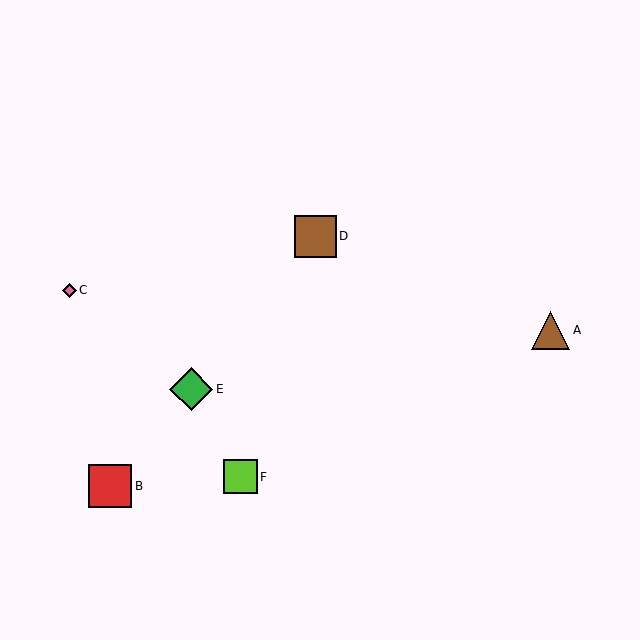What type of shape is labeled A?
Shape A is a brown triangle.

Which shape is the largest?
The green diamond (labeled E) is the largest.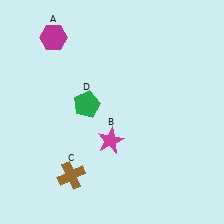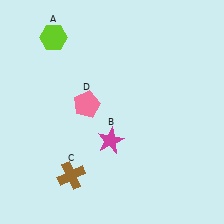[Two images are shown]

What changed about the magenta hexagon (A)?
In Image 1, A is magenta. In Image 2, it changed to lime.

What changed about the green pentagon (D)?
In Image 1, D is green. In Image 2, it changed to pink.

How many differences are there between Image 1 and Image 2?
There are 2 differences between the two images.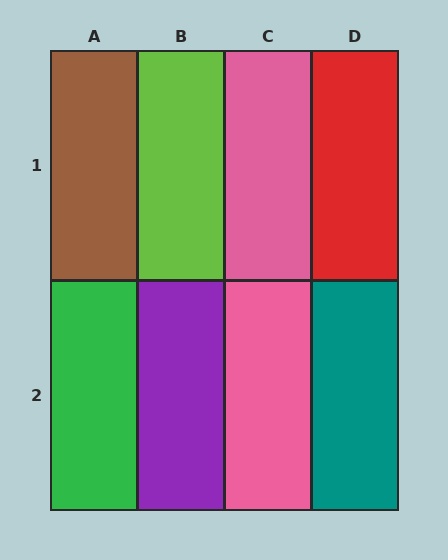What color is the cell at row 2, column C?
Pink.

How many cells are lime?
1 cell is lime.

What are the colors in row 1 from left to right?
Brown, lime, pink, red.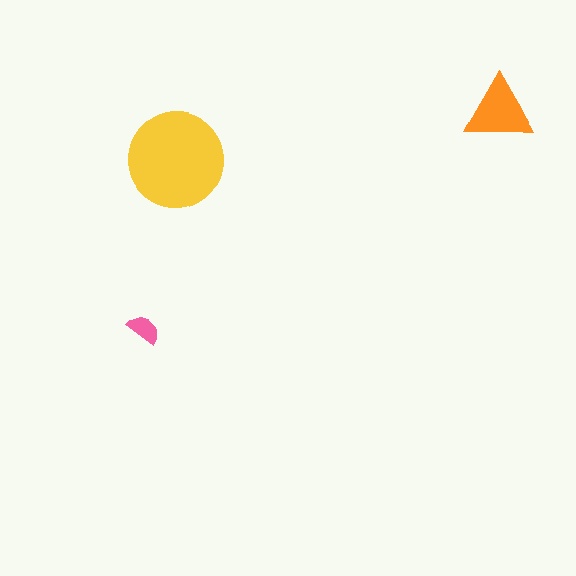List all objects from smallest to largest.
The pink semicircle, the orange triangle, the yellow circle.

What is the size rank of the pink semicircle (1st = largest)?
3rd.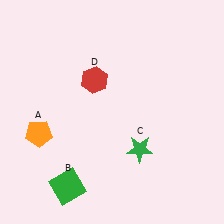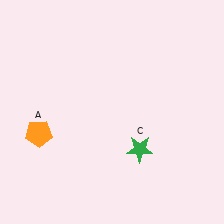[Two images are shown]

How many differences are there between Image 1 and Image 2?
There are 2 differences between the two images.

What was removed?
The green square (B), the red hexagon (D) were removed in Image 2.